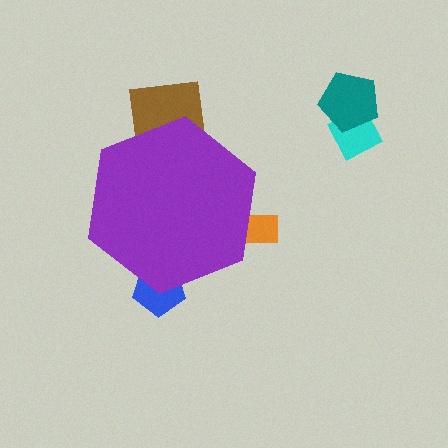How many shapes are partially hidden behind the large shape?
3 shapes are partially hidden.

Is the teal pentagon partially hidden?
No, the teal pentagon is fully visible.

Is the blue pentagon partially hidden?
Yes, the blue pentagon is partially hidden behind the purple hexagon.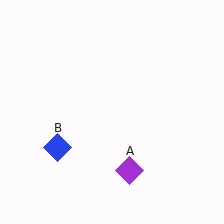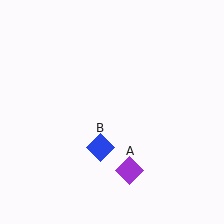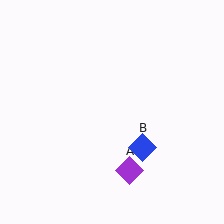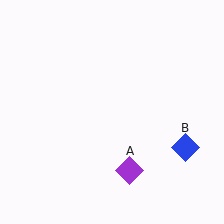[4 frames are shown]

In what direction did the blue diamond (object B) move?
The blue diamond (object B) moved right.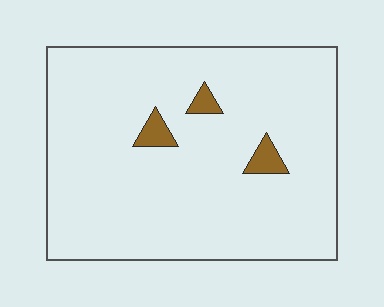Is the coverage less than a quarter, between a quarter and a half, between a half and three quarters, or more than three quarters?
Less than a quarter.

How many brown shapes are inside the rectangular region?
3.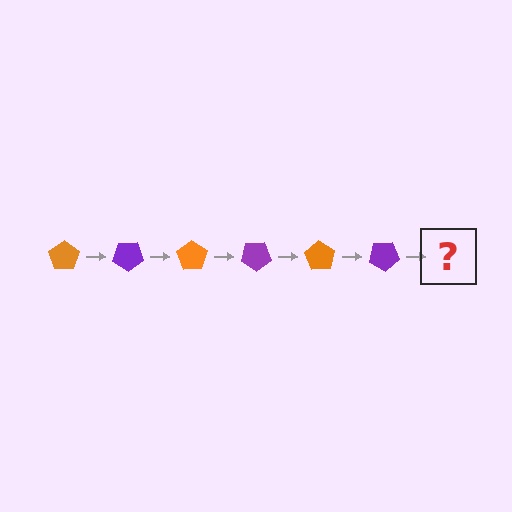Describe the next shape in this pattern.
It should be an orange pentagon, rotated 210 degrees from the start.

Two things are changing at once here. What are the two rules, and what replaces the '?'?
The two rules are that it rotates 35 degrees each step and the color cycles through orange and purple. The '?' should be an orange pentagon, rotated 210 degrees from the start.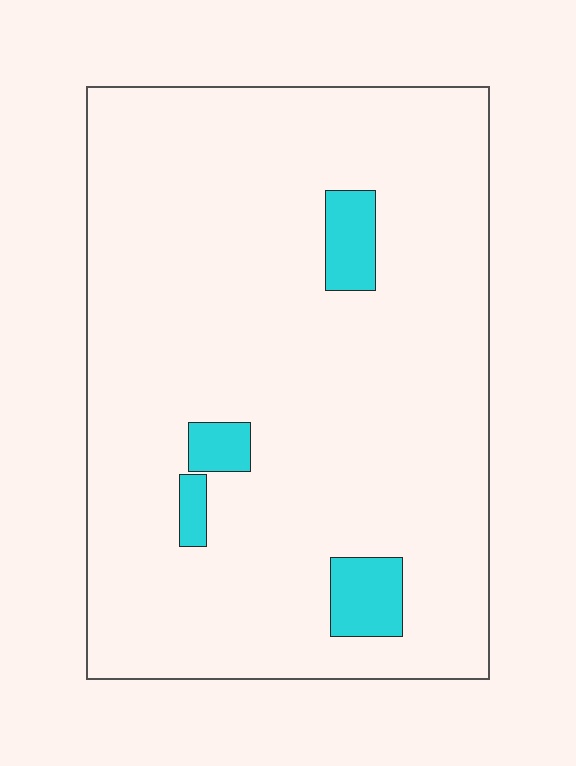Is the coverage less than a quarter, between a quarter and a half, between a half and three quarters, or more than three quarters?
Less than a quarter.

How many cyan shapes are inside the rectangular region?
4.